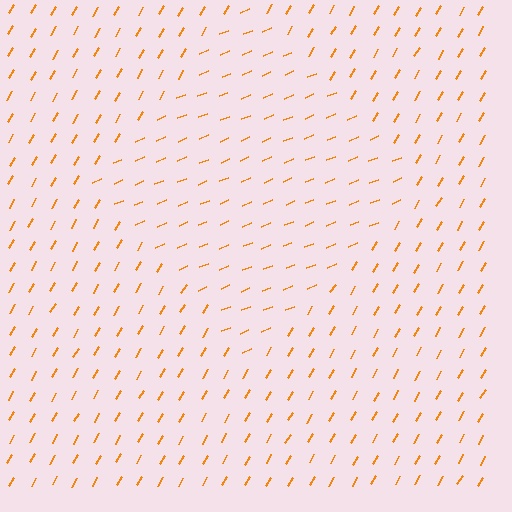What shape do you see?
I see a diamond.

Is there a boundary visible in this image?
Yes, there is a texture boundary formed by a change in line orientation.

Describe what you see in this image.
The image is filled with small orange line segments. A diamond region in the image has lines oriented differently from the surrounding lines, creating a visible texture boundary.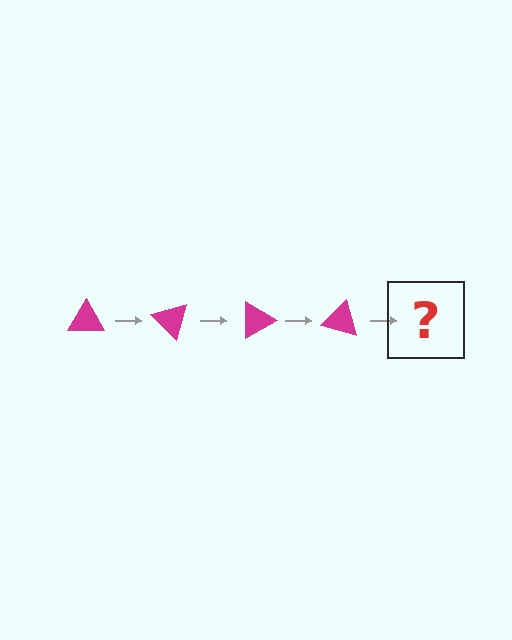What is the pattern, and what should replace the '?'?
The pattern is that the triangle rotates 45 degrees each step. The '?' should be a magenta triangle rotated 180 degrees.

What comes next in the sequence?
The next element should be a magenta triangle rotated 180 degrees.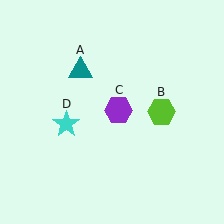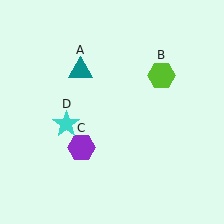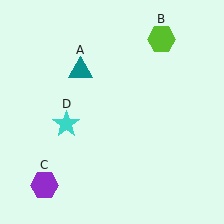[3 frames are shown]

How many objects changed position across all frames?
2 objects changed position: lime hexagon (object B), purple hexagon (object C).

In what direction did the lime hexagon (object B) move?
The lime hexagon (object B) moved up.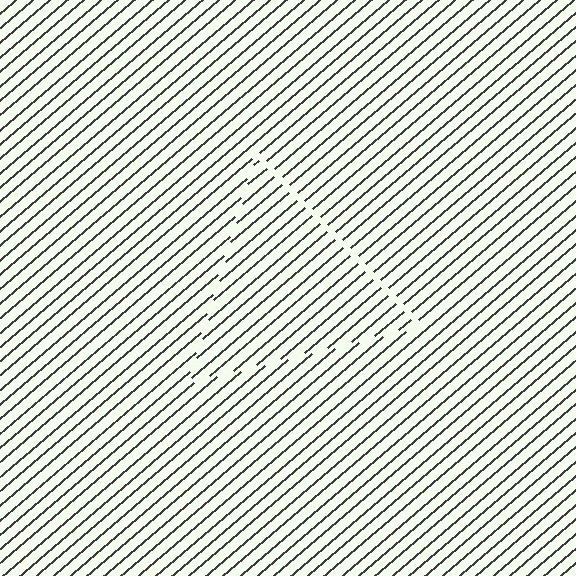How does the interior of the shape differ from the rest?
The interior of the shape contains the same grating, shifted by half a period — the contour is defined by the phase discontinuity where line-ends from the inner and outer gratings abut.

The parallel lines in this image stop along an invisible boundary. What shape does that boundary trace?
An illusory triangle. The interior of the shape contains the same grating, shifted by half a period — the contour is defined by the phase discontinuity where line-ends from the inner and outer gratings abut.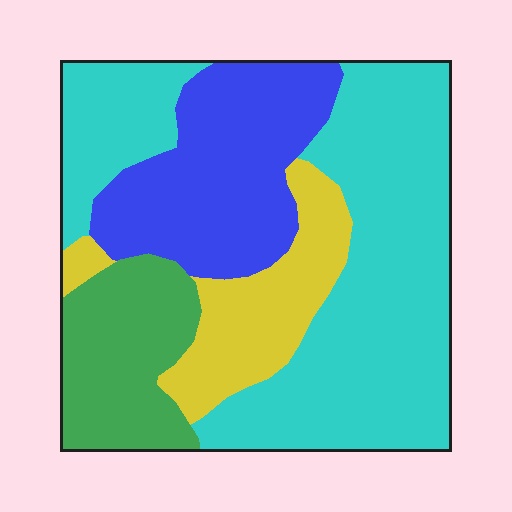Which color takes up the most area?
Cyan, at roughly 45%.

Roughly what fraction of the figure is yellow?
Yellow covers roughly 15% of the figure.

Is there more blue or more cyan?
Cyan.